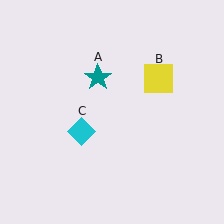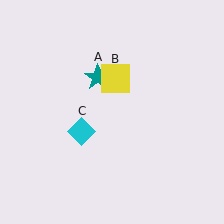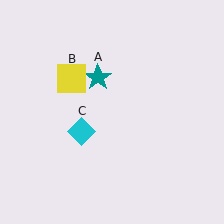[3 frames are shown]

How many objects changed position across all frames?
1 object changed position: yellow square (object B).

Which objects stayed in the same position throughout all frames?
Teal star (object A) and cyan diamond (object C) remained stationary.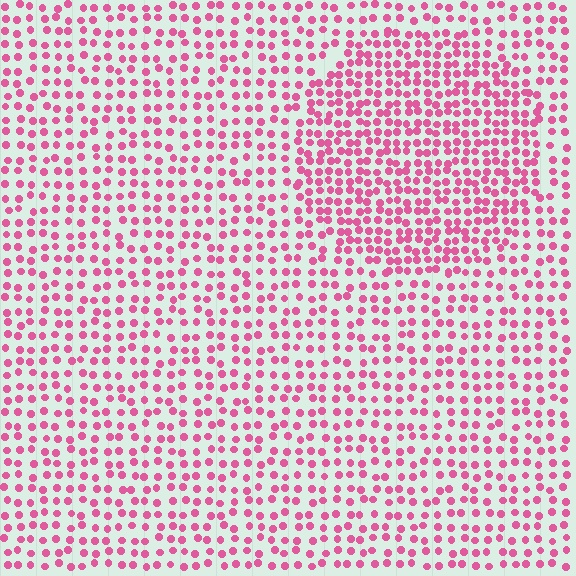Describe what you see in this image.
The image contains small pink elements arranged at two different densities. A circle-shaped region is visible where the elements are more densely packed than the surrounding area.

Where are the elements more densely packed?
The elements are more densely packed inside the circle boundary.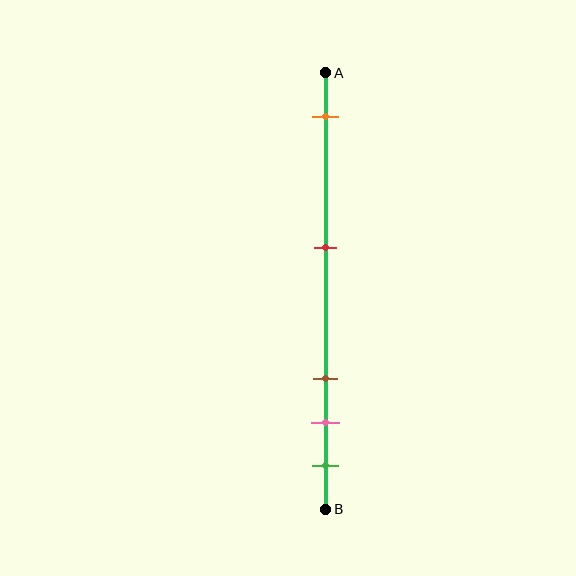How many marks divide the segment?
There are 5 marks dividing the segment.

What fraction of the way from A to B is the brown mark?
The brown mark is approximately 70% (0.7) of the way from A to B.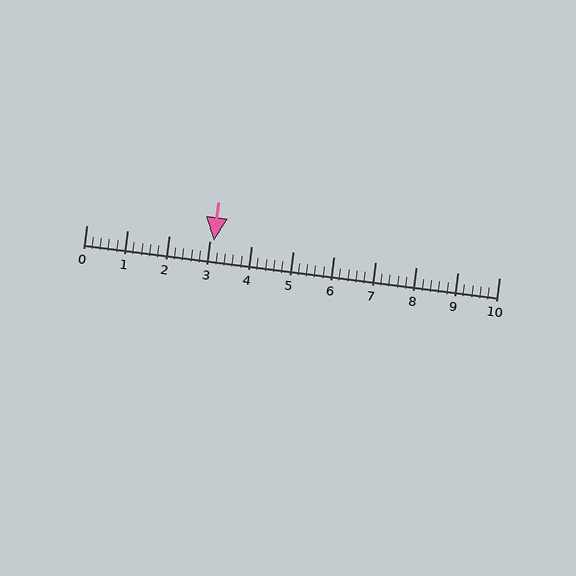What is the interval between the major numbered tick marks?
The major tick marks are spaced 1 units apart.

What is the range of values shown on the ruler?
The ruler shows values from 0 to 10.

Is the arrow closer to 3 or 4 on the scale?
The arrow is closer to 3.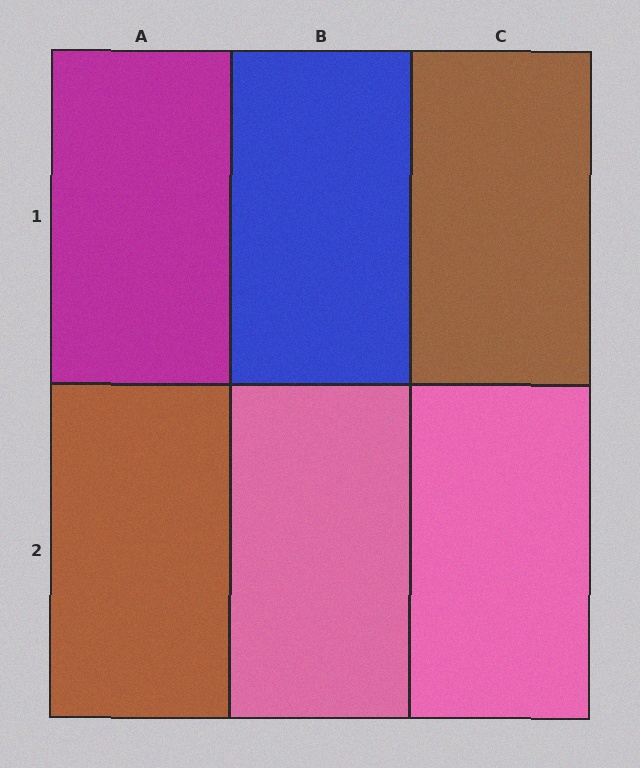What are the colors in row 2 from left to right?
Brown, pink, pink.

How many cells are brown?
2 cells are brown.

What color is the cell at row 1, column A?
Magenta.